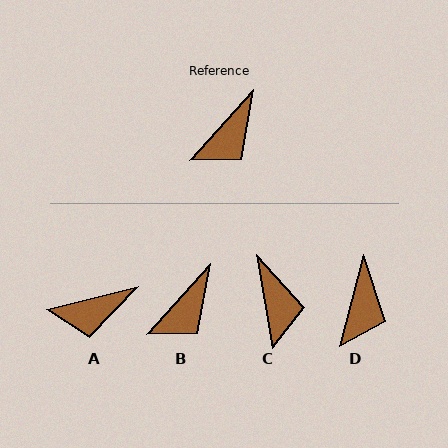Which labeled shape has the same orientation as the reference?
B.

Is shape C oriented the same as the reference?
No, it is off by about 52 degrees.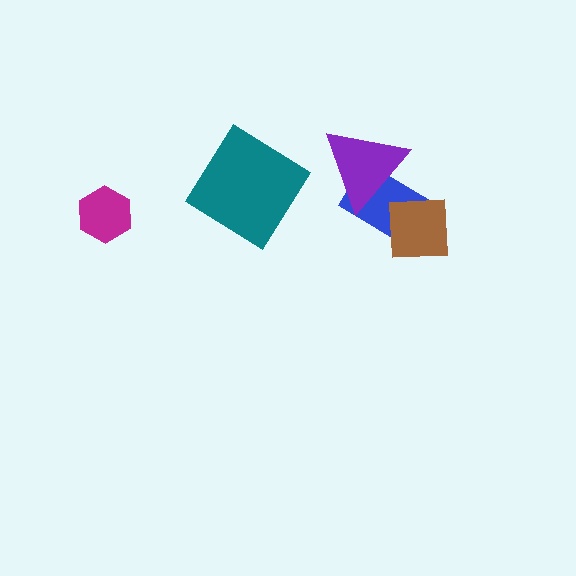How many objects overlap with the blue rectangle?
2 objects overlap with the blue rectangle.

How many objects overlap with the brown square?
1 object overlaps with the brown square.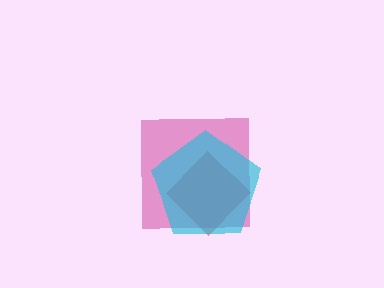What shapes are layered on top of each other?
The layered shapes are: a red diamond, a magenta square, a cyan pentagon.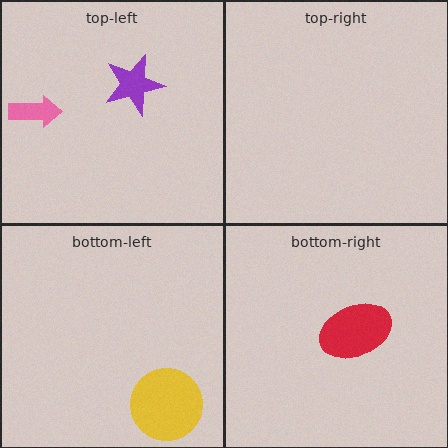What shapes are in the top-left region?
The pink arrow, the purple star.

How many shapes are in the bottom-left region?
1.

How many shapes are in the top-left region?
2.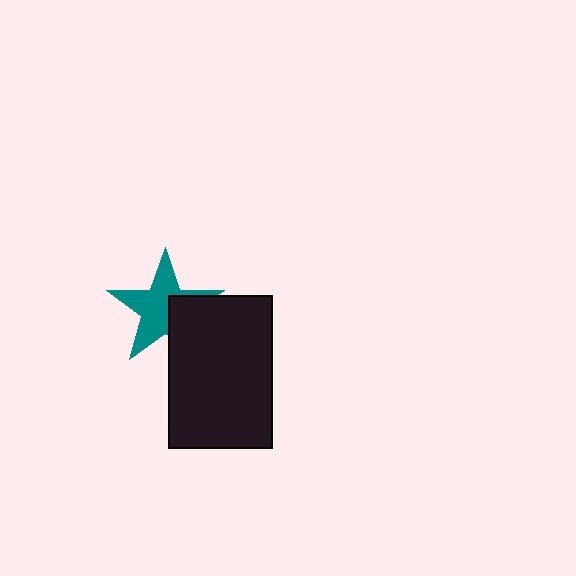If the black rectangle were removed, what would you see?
You would see the complete teal star.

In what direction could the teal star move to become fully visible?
The teal star could move toward the upper-left. That would shift it out from behind the black rectangle entirely.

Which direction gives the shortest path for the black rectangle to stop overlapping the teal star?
Moving toward the lower-right gives the shortest separation.